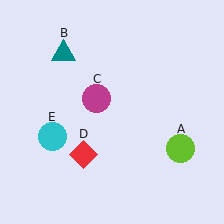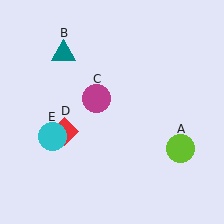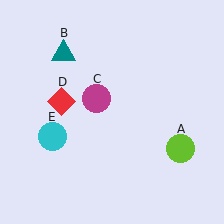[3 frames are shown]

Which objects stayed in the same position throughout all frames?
Lime circle (object A) and teal triangle (object B) and magenta circle (object C) and cyan circle (object E) remained stationary.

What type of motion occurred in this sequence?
The red diamond (object D) rotated clockwise around the center of the scene.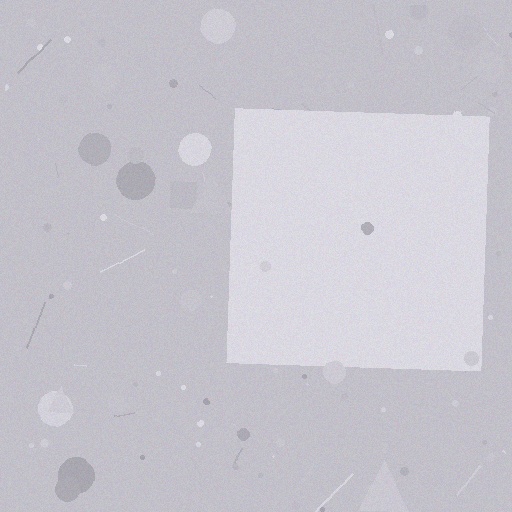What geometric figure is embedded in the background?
A square is embedded in the background.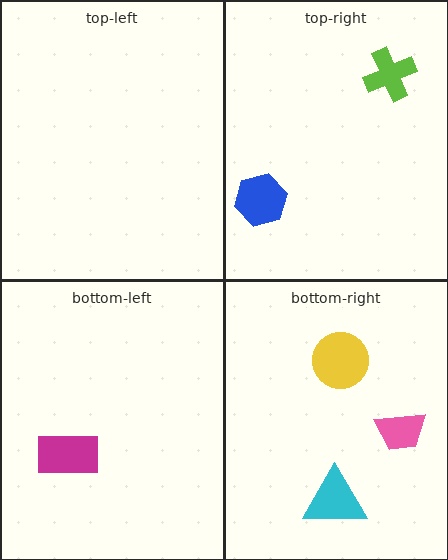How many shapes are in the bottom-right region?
3.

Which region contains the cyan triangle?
The bottom-right region.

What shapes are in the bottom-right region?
The cyan triangle, the pink trapezoid, the yellow circle.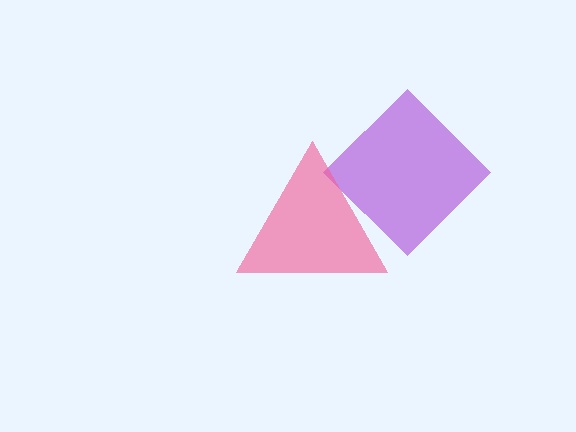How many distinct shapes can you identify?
There are 2 distinct shapes: a purple diamond, a pink triangle.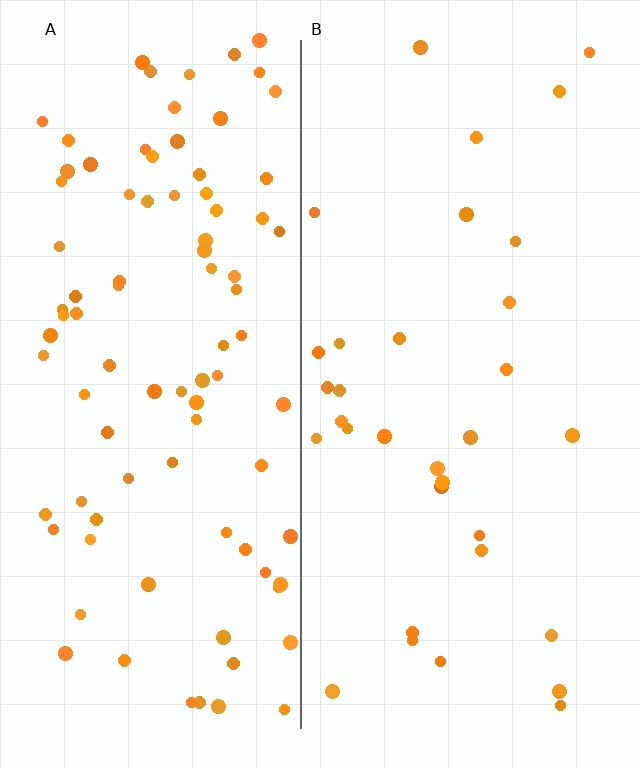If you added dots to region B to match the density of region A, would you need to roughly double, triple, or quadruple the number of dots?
Approximately triple.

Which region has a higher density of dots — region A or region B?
A (the left).